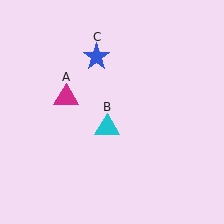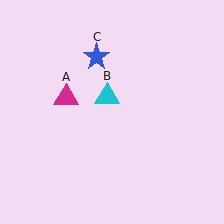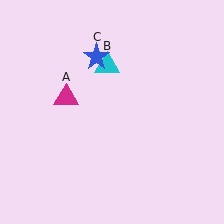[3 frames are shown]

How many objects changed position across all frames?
1 object changed position: cyan triangle (object B).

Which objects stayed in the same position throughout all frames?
Magenta triangle (object A) and blue star (object C) remained stationary.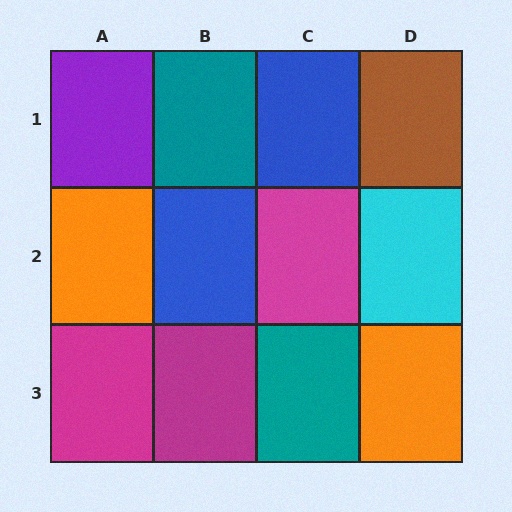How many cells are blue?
2 cells are blue.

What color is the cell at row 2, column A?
Orange.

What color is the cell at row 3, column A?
Magenta.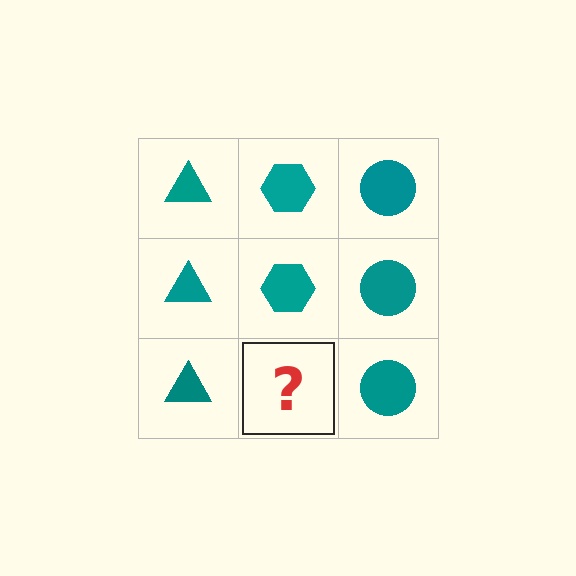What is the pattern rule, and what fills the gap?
The rule is that each column has a consistent shape. The gap should be filled with a teal hexagon.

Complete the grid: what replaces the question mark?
The question mark should be replaced with a teal hexagon.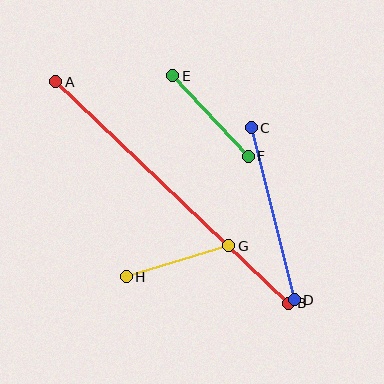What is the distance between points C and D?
The distance is approximately 178 pixels.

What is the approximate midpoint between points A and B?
The midpoint is at approximately (172, 192) pixels.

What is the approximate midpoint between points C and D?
The midpoint is at approximately (273, 214) pixels.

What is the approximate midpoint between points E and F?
The midpoint is at approximately (211, 116) pixels.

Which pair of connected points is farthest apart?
Points A and B are farthest apart.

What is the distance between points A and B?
The distance is approximately 321 pixels.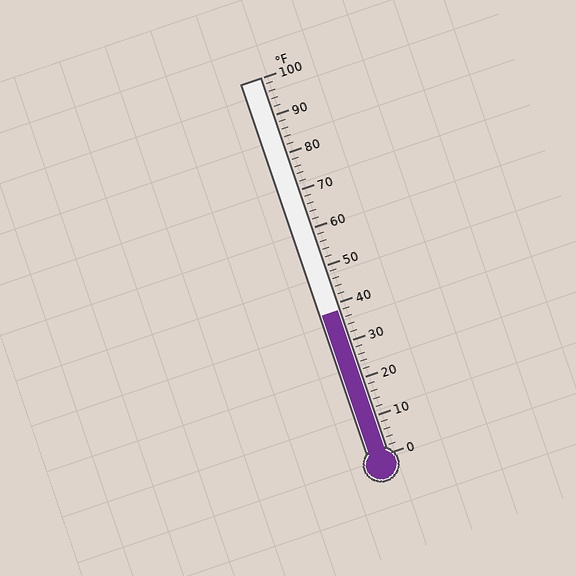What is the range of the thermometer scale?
The thermometer scale ranges from 0°F to 100°F.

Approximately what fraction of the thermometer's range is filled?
The thermometer is filled to approximately 40% of its range.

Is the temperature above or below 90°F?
The temperature is below 90°F.